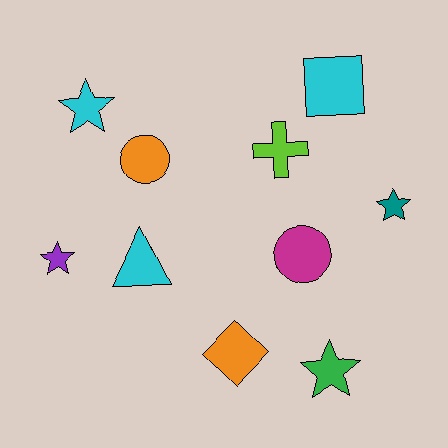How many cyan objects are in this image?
There are 3 cyan objects.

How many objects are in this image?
There are 10 objects.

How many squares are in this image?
There is 1 square.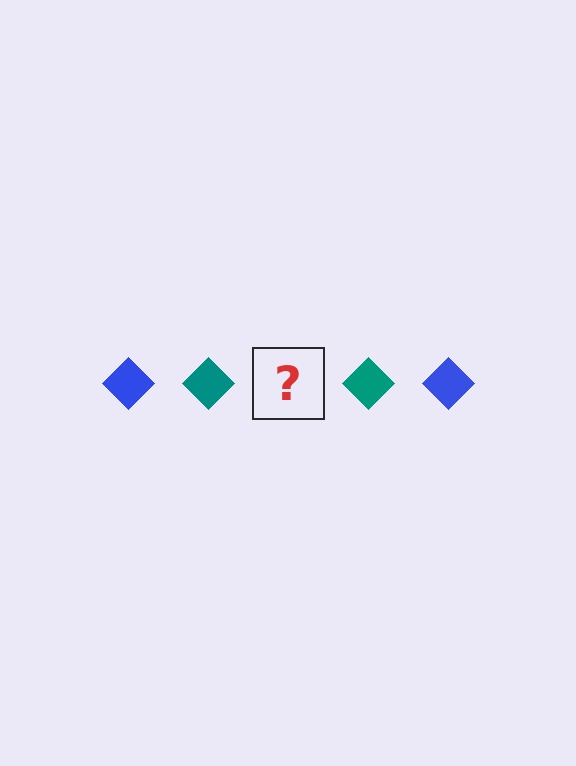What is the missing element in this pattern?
The missing element is a blue diamond.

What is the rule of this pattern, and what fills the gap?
The rule is that the pattern cycles through blue, teal diamonds. The gap should be filled with a blue diamond.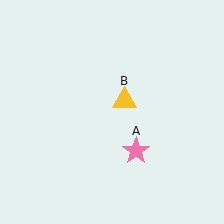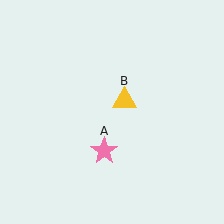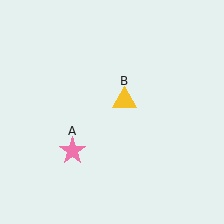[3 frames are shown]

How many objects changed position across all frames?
1 object changed position: pink star (object A).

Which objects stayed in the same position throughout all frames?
Yellow triangle (object B) remained stationary.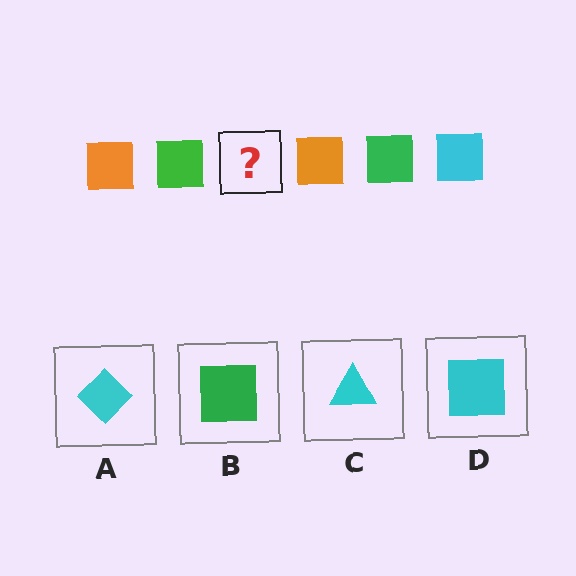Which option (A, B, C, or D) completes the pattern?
D.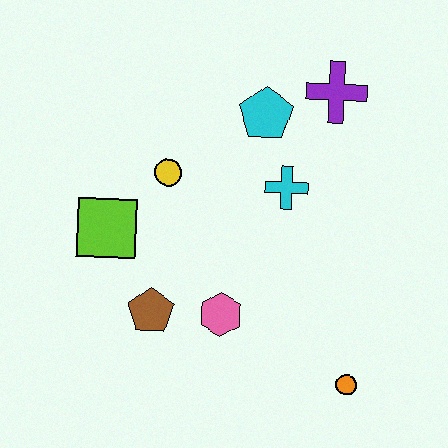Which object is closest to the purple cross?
The cyan pentagon is closest to the purple cross.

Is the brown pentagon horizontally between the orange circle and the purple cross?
No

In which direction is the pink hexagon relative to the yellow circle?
The pink hexagon is below the yellow circle.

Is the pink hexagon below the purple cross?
Yes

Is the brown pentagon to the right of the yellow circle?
No